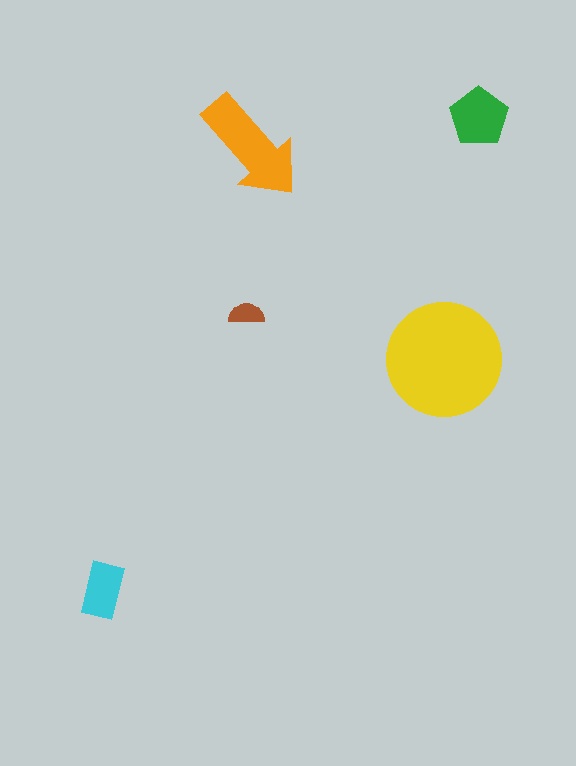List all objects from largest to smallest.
The yellow circle, the orange arrow, the green pentagon, the cyan rectangle, the brown semicircle.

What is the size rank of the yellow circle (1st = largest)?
1st.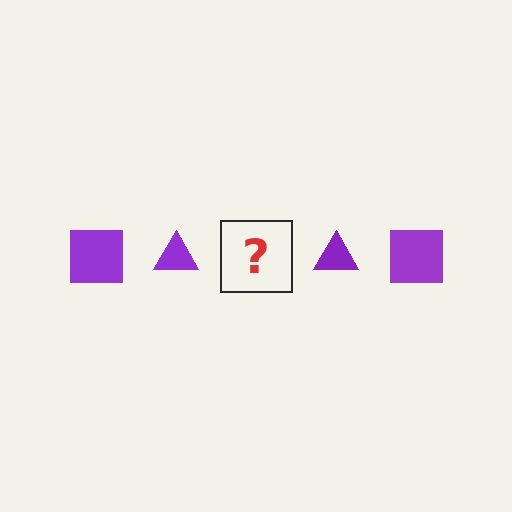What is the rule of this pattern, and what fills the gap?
The rule is that the pattern cycles through square, triangle shapes in purple. The gap should be filled with a purple square.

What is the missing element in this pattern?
The missing element is a purple square.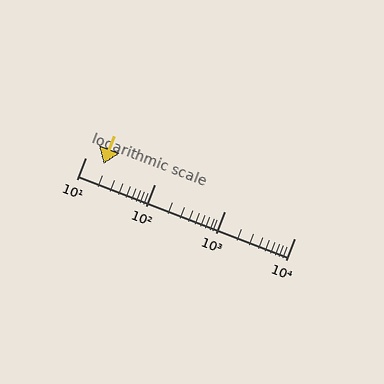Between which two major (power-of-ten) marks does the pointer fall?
The pointer is between 10 and 100.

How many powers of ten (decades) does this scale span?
The scale spans 3 decades, from 10 to 10000.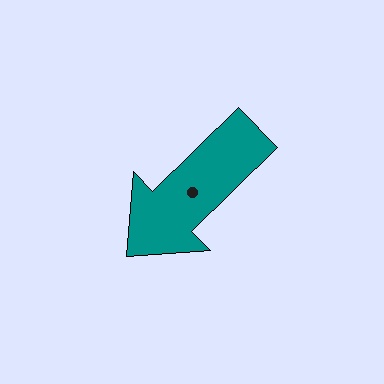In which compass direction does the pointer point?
Southwest.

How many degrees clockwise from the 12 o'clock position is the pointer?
Approximately 226 degrees.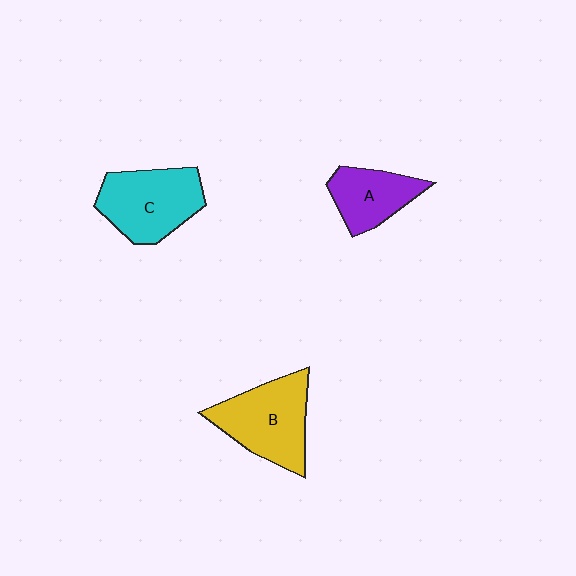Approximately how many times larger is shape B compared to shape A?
Approximately 1.5 times.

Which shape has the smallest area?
Shape A (purple).